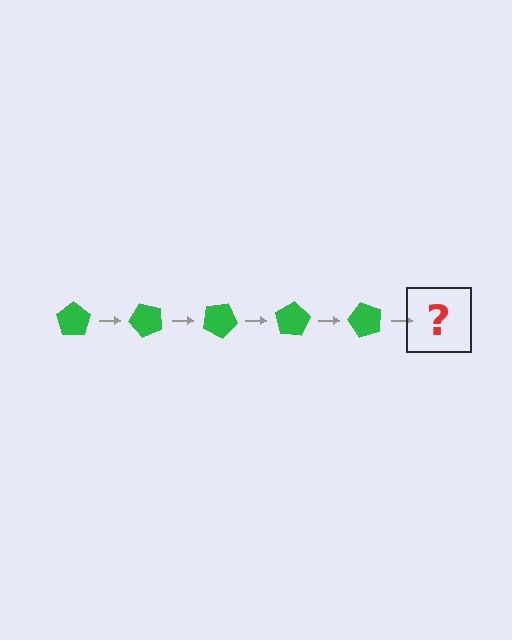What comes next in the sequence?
The next element should be a green pentagon rotated 250 degrees.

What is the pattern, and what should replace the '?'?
The pattern is that the pentagon rotates 50 degrees each step. The '?' should be a green pentagon rotated 250 degrees.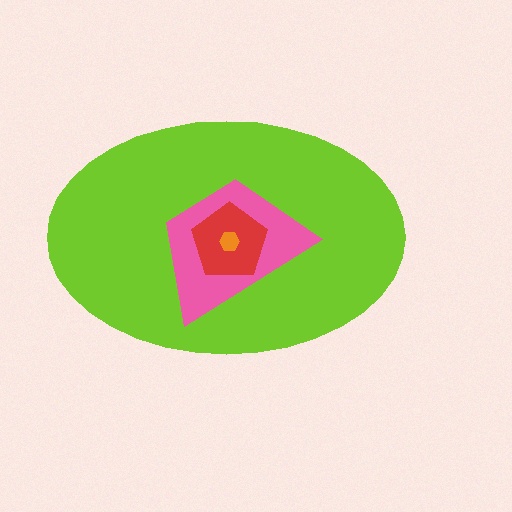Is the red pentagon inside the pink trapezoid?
Yes.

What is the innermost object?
The orange hexagon.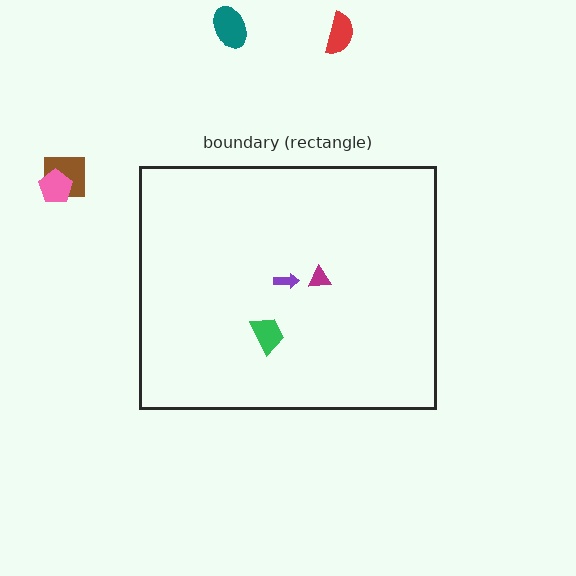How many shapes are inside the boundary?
3 inside, 4 outside.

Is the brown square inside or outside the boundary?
Outside.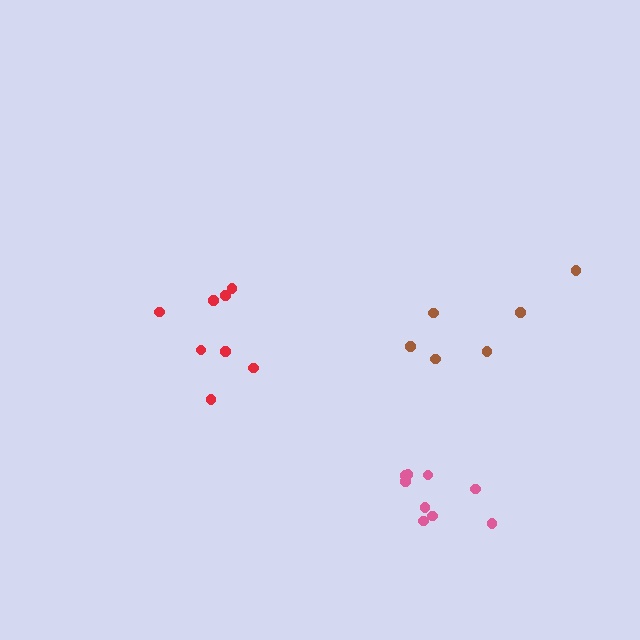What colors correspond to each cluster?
The clusters are colored: brown, pink, red.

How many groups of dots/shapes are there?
There are 3 groups.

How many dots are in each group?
Group 1: 6 dots, Group 2: 9 dots, Group 3: 8 dots (23 total).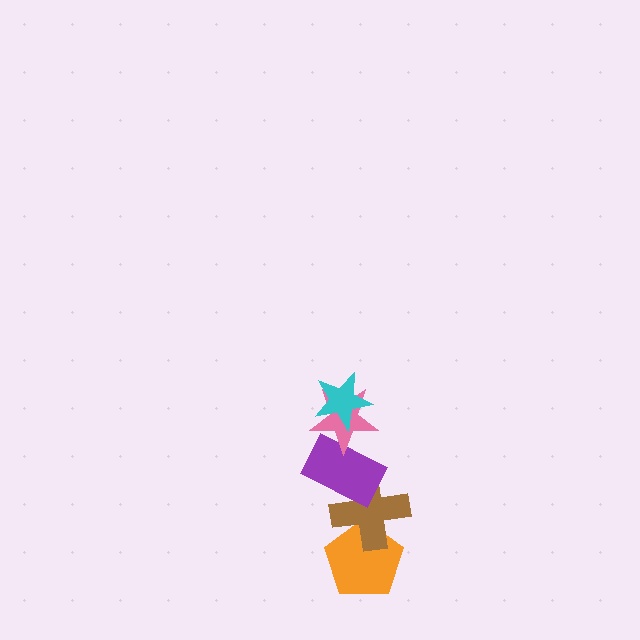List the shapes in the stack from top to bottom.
From top to bottom: the cyan star, the pink star, the purple rectangle, the brown cross, the orange pentagon.